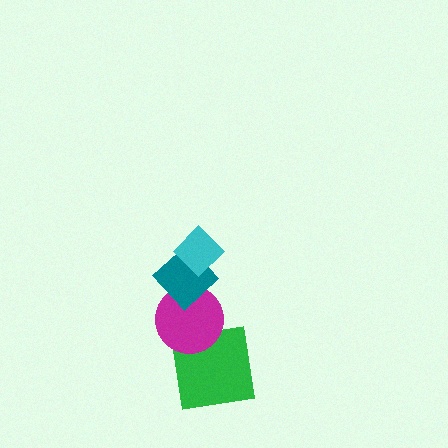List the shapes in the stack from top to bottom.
From top to bottom: the cyan diamond, the teal diamond, the magenta circle, the green square.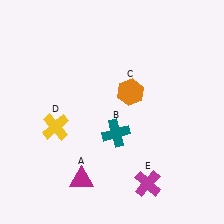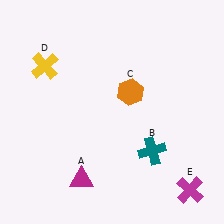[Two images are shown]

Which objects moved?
The objects that moved are: the teal cross (B), the yellow cross (D), the magenta cross (E).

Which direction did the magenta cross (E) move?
The magenta cross (E) moved right.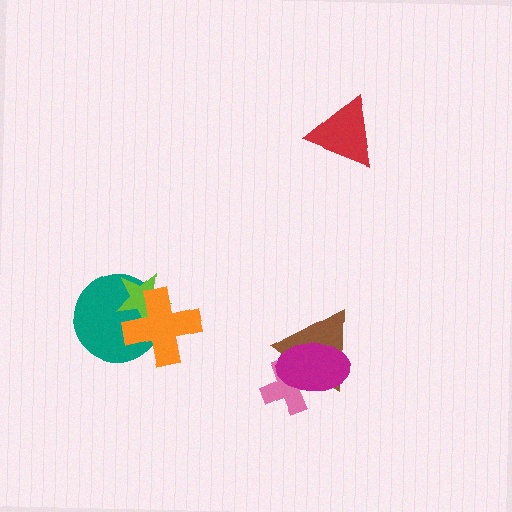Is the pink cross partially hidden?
Yes, it is partially covered by another shape.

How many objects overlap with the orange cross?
2 objects overlap with the orange cross.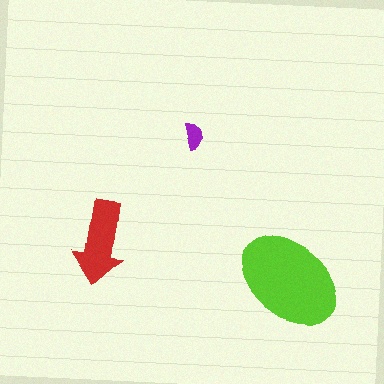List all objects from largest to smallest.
The lime ellipse, the red arrow, the purple semicircle.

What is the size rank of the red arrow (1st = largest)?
2nd.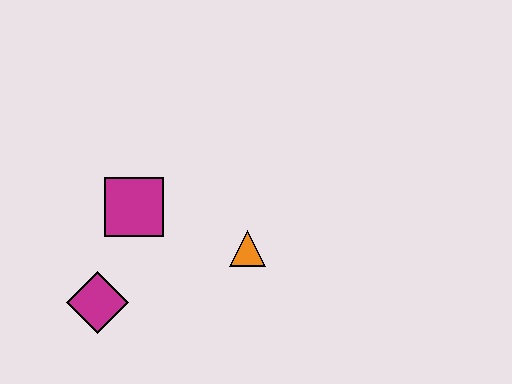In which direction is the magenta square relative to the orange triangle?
The magenta square is to the left of the orange triangle.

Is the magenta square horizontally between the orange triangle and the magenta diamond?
Yes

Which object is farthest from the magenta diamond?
The orange triangle is farthest from the magenta diamond.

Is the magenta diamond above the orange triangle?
No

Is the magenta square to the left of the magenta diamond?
No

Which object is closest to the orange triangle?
The magenta square is closest to the orange triangle.